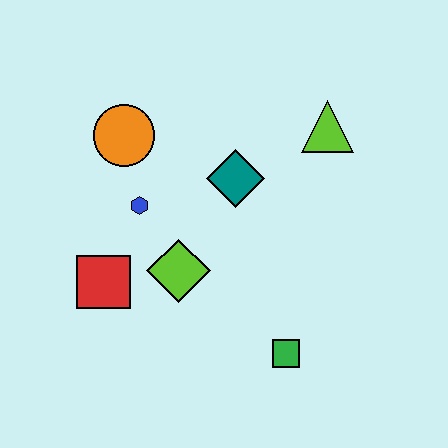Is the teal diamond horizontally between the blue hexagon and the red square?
No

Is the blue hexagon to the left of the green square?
Yes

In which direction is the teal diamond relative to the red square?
The teal diamond is to the right of the red square.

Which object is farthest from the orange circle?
The green square is farthest from the orange circle.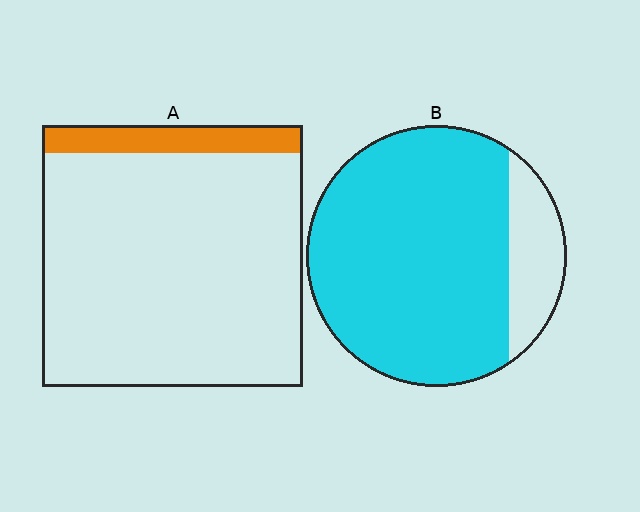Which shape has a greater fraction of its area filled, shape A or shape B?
Shape B.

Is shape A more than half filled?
No.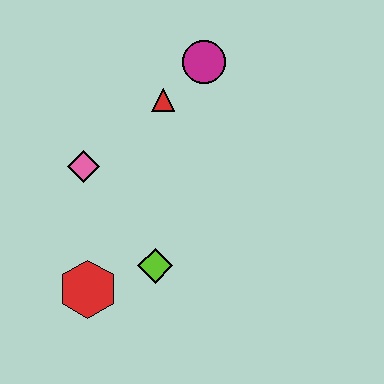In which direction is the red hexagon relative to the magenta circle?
The red hexagon is below the magenta circle.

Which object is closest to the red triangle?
The magenta circle is closest to the red triangle.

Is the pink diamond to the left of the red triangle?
Yes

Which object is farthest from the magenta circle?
The red hexagon is farthest from the magenta circle.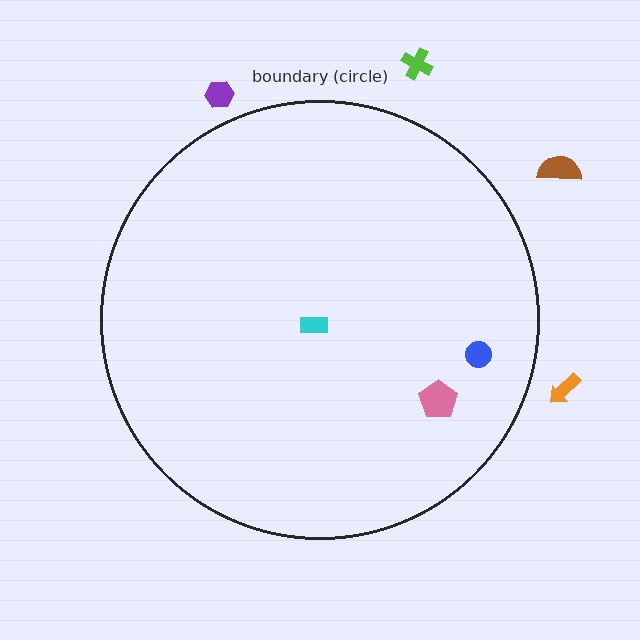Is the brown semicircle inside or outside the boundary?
Outside.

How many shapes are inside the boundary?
3 inside, 4 outside.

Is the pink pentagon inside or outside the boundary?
Inside.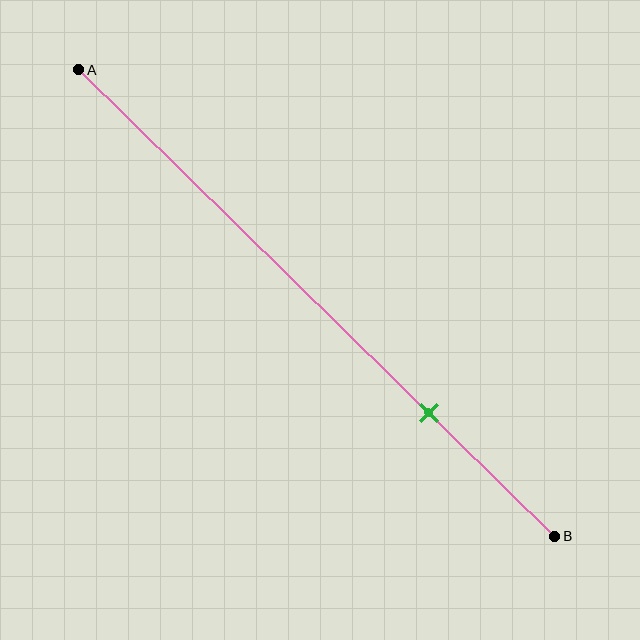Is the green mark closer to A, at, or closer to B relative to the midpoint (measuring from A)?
The green mark is closer to point B than the midpoint of segment AB.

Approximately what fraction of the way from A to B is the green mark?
The green mark is approximately 75% of the way from A to B.